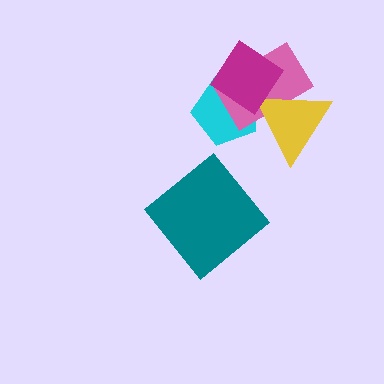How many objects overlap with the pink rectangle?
3 objects overlap with the pink rectangle.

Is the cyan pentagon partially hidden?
Yes, it is partially covered by another shape.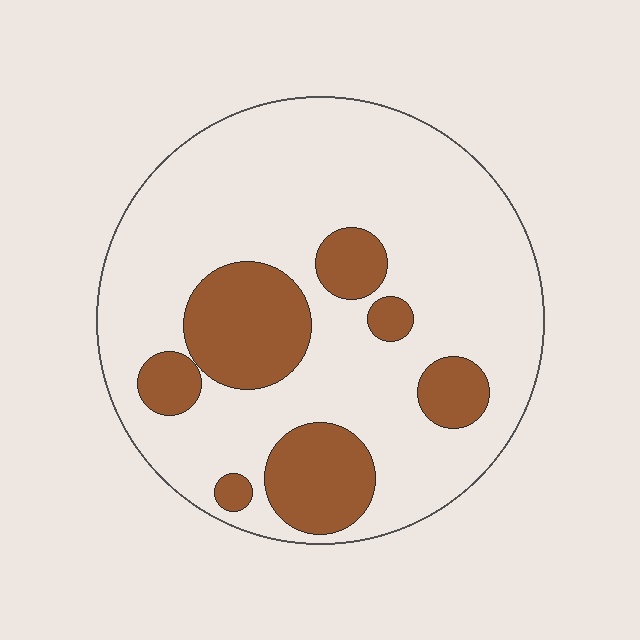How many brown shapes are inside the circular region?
7.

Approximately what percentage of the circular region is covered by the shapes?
Approximately 25%.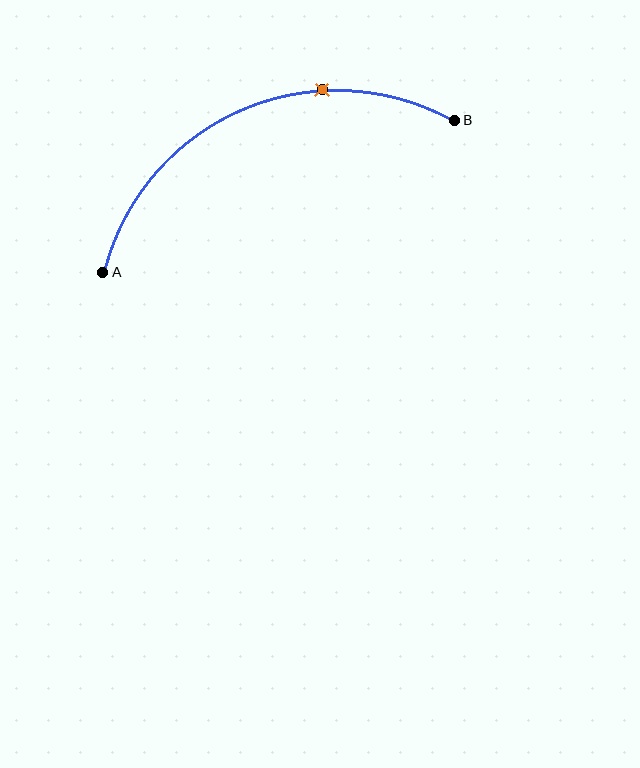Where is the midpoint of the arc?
The arc midpoint is the point on the curve farthest from the straight line joining A and B. It sits above that line.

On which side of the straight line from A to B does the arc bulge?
The arc bulges above the straight line connecting A and B.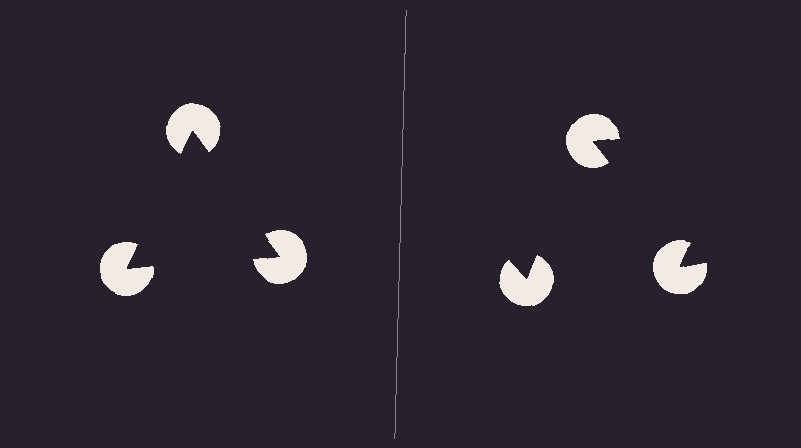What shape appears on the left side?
An illusory triangle.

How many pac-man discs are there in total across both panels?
6 — 3 on each side.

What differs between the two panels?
The pac-man discs are positioned identically on both sides; only the wedge orientations differ. On the left they align to a triangle; on the right they are misaligned.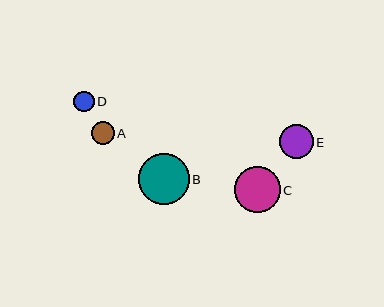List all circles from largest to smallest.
From largest to smallest: B, C, E, A, D.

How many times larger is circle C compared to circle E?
Circle C is approximately 1.4 times the size of circle E.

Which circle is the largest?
Circle B is the largest with a size of approximately 51 pixels.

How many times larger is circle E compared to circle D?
Circle E is approximately 1.7 times the size of circle D.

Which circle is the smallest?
Circle D is the smallest with a size of approximately 20 pixels.